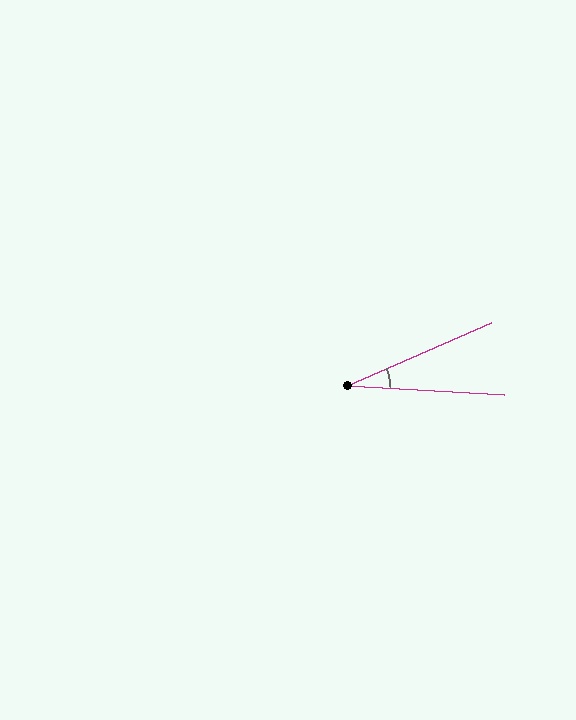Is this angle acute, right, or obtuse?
It is acute.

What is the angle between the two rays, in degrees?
Approximately 27 degrees.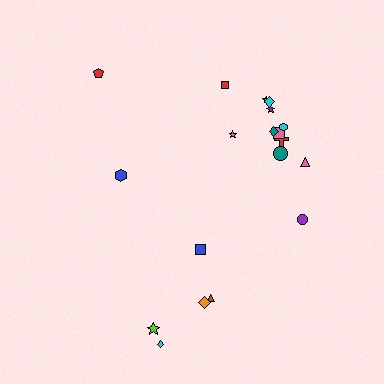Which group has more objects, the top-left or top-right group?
The top-right group.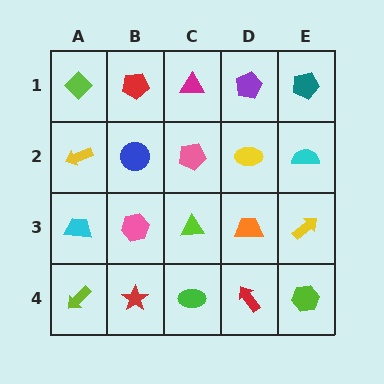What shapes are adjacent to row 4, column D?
An orange trapezoid (row 3, column D), a green ellipse (row 4, column C), a lime hexagon (row 4, column E).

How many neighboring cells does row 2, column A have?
3.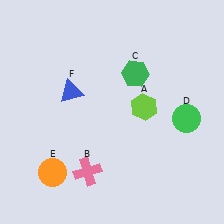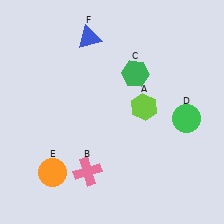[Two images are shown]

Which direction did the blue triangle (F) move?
The blue triangle (F) moved up.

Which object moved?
The blue triangle (F) moved up.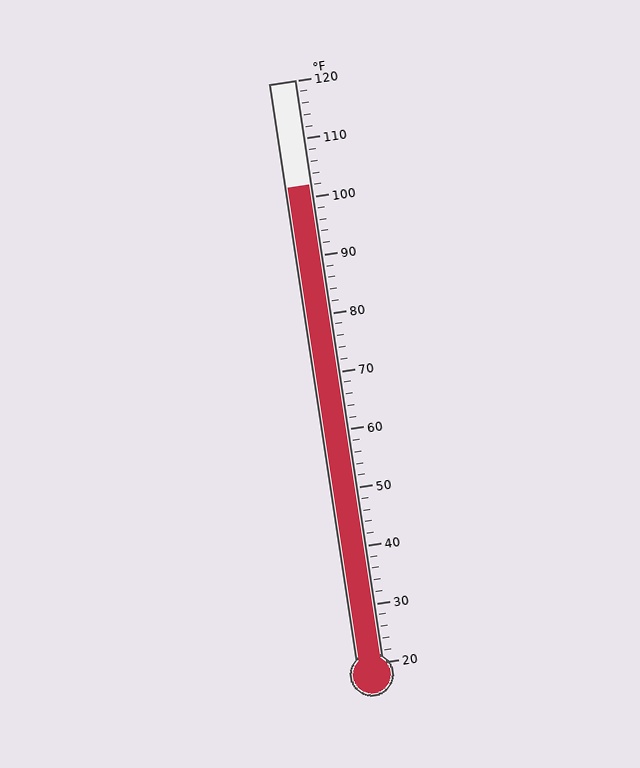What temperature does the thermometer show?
The thermometer shows approximately 102°F.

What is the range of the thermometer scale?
The thermometer scale ranges from 20°F to 120°F.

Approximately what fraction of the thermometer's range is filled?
The thermometer is filled to approximately 80% of its range.